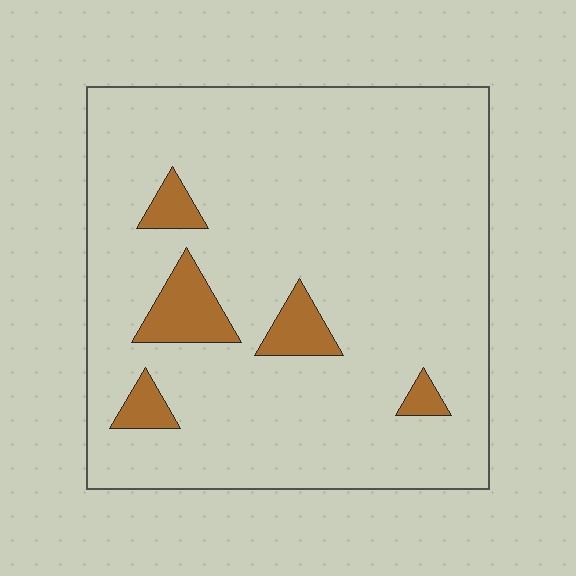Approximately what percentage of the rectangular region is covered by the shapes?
Approximately 10%.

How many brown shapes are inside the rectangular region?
5.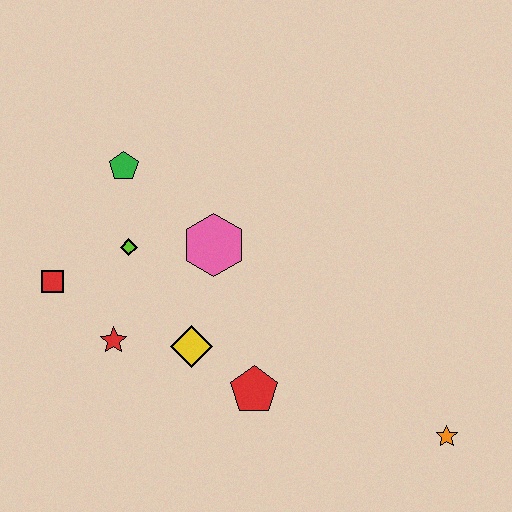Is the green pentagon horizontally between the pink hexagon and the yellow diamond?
No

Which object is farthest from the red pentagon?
The green pentagon is farthest from the red pentagon.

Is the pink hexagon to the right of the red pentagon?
No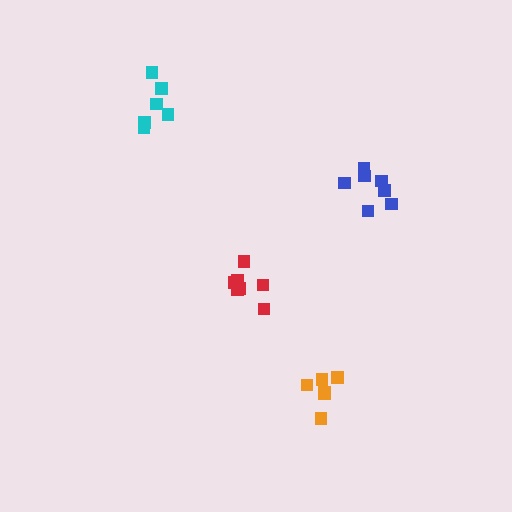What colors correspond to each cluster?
The clusters are colored: blue, red, cyan, orange.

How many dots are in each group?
Group 1: 7 dots, Group 2: 7 dots, Group 3: 6 dots, Group 4: 6 dots (26 total).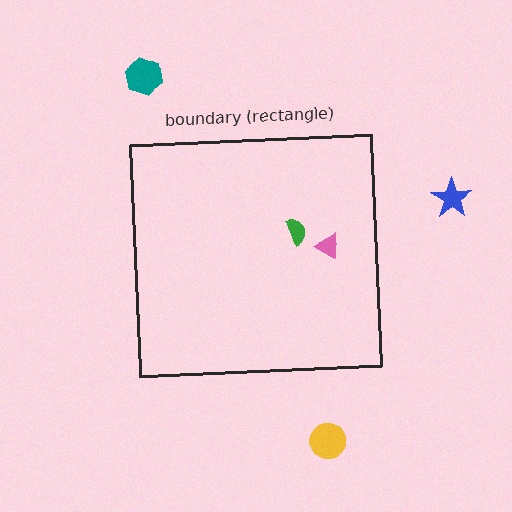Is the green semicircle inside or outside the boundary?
Inside.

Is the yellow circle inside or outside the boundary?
Outside.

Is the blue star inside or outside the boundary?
Outside.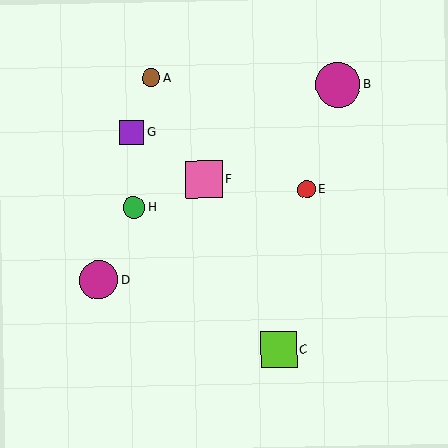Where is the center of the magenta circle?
The center of the magenta circle is at (338, 85).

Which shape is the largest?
The magenta circle (labeled B) is the largest.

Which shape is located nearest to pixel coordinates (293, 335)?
The lime square (labeled C) at (279, 350) is nearest to that location.